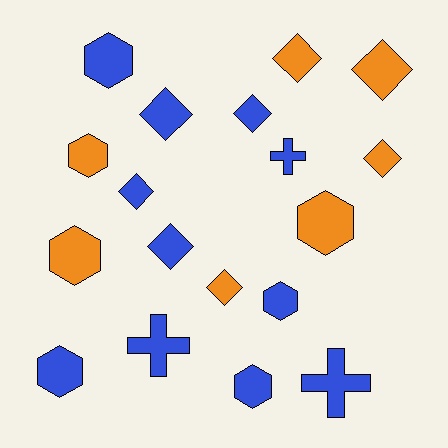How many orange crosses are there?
There are no orange crosses.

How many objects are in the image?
There are 18 objects.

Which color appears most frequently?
Blue, with 11 objects.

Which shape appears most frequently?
Diamond, with 8 objects.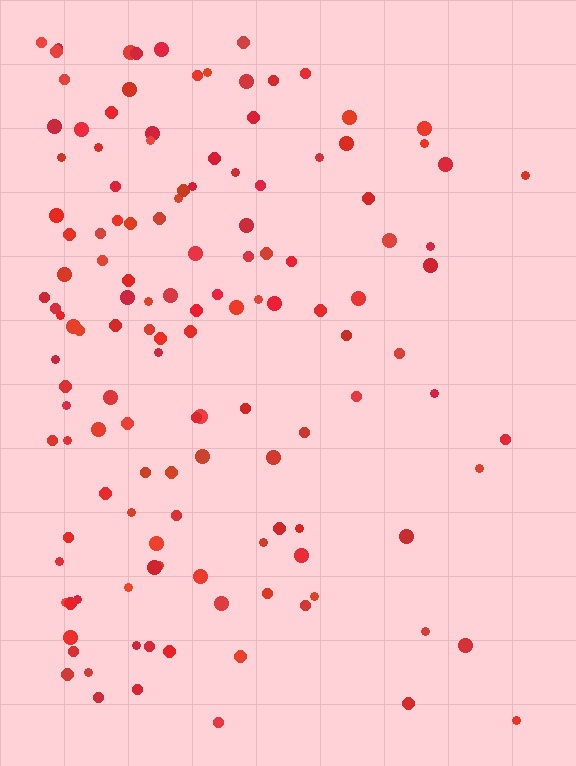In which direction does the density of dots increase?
From right to left, with the left side densest.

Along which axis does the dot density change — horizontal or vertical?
Horizontal.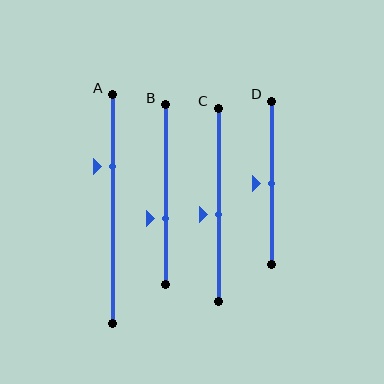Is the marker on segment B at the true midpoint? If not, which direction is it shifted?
No, the marker on segment B is shifted downward by about 13% of the segment length.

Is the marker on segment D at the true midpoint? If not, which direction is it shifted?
Yes, the marker on segment D is at the true midpoint.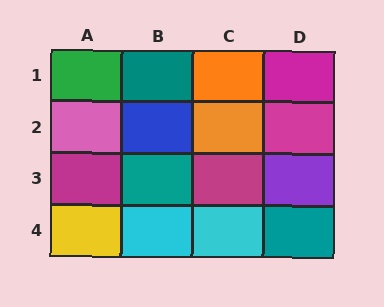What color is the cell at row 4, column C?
Cyan.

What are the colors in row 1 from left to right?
Green, teal, orange, magenta.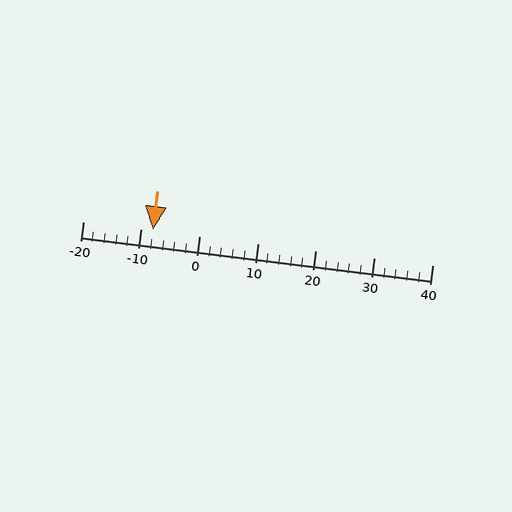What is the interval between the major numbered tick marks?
The major tick marks are spaced 10 units apart.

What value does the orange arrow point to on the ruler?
The orange arrow points to approximately -8.